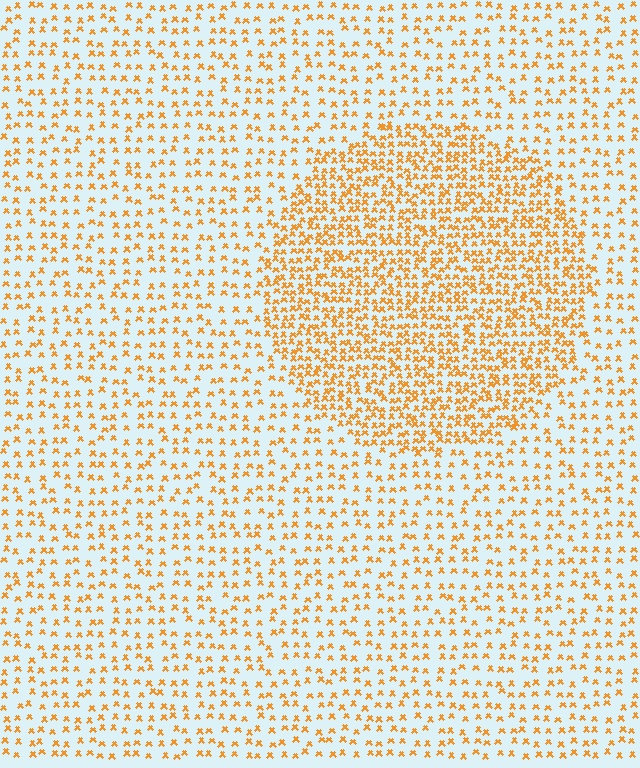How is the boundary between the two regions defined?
The boundary is defined by a change in element density (approximately 2.1x ratio). All elements are the same color, size, and shape.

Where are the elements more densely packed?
The elements are more densely packed inside the circle boundary.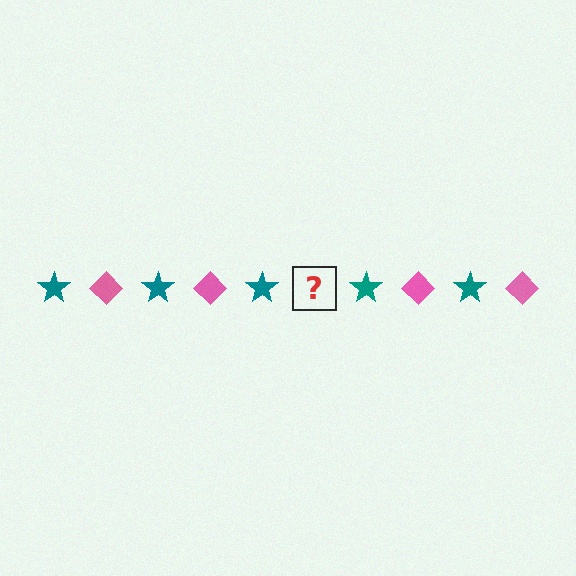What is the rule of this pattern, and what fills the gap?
The rule is that the pattern alternates between teal star and pink diamond. The gap should be filled with a pink diamond.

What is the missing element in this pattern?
The missing element is a pink diamond.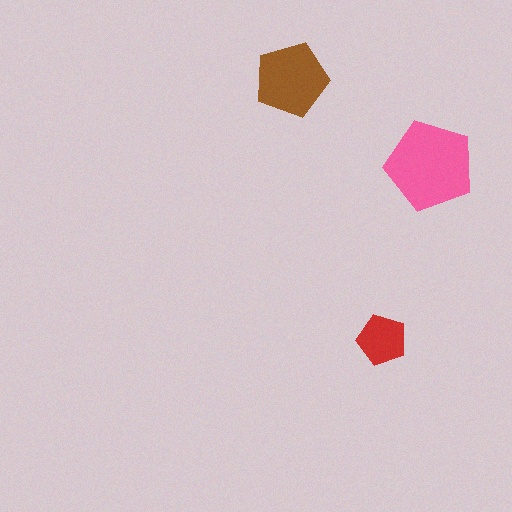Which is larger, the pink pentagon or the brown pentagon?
The pink one.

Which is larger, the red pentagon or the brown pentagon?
The brown one.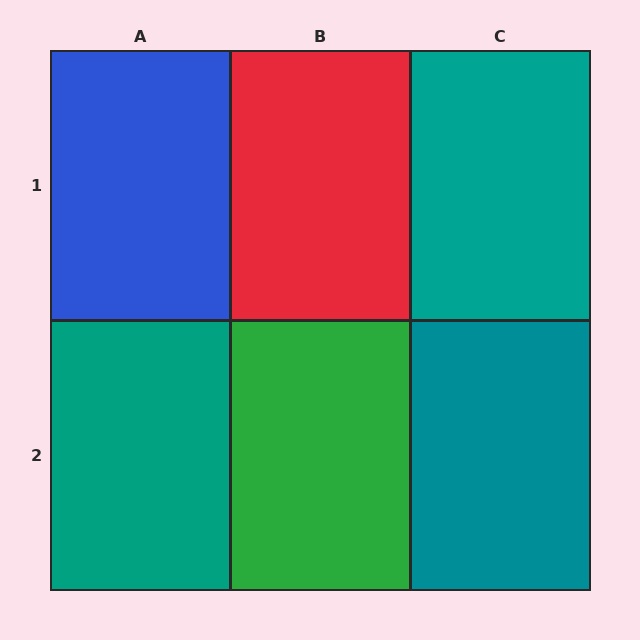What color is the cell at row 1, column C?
Teal.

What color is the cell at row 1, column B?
Red.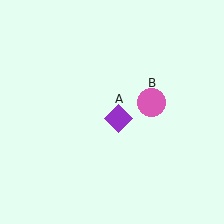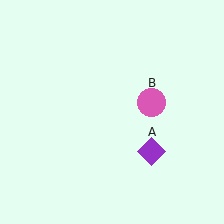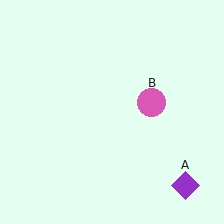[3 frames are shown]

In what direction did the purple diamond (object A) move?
The purple diamond (object A) moved down and to the right.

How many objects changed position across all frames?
1 object changed position: purple diamond (object A).